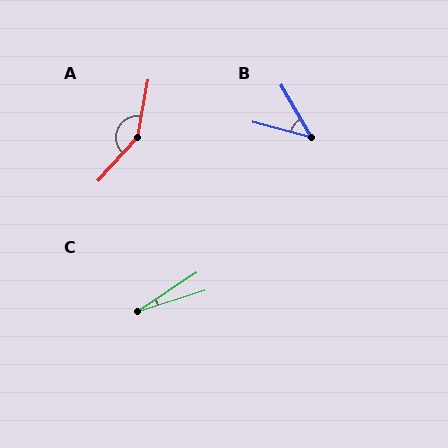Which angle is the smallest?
C, at approximately 16 degrees.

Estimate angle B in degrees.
Approximately 45 degrees.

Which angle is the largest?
A, at approximately 148 degrees.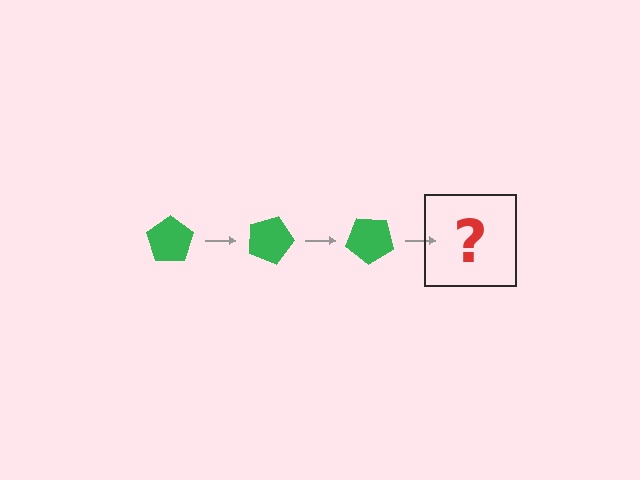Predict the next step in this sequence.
The next step is a green pentagon rotated 60 degrees.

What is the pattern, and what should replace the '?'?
The pattern is that the pentagon rotates 20 degrees each step. The '?' should be a green pentagon rotated 60 degrees.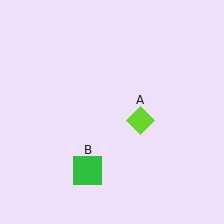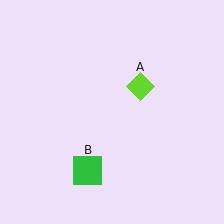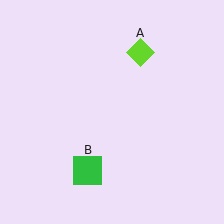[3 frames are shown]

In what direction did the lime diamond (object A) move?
The lime diamond (object A) moved up.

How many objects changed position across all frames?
1 object changed position: lime diamond (object A).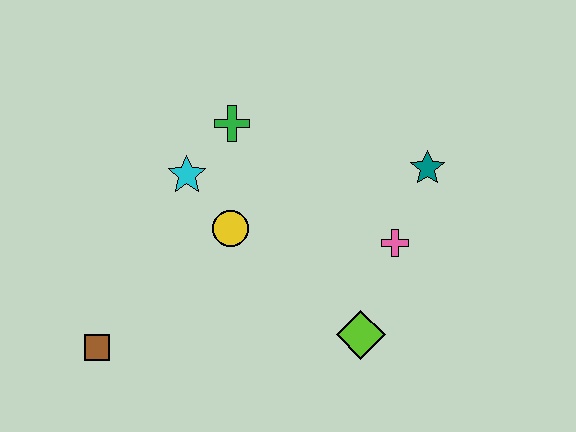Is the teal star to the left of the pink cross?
No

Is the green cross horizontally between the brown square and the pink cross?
Yes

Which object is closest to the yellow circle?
The cyan star is closest to the yellow circle.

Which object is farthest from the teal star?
The brown square is farthest from the teal star.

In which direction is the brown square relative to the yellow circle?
The brown square is to the left of the yellow circle.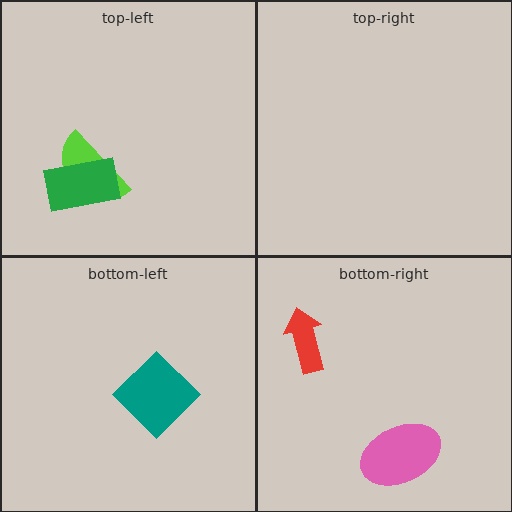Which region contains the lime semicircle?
The top-left region.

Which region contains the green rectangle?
The top-left region.